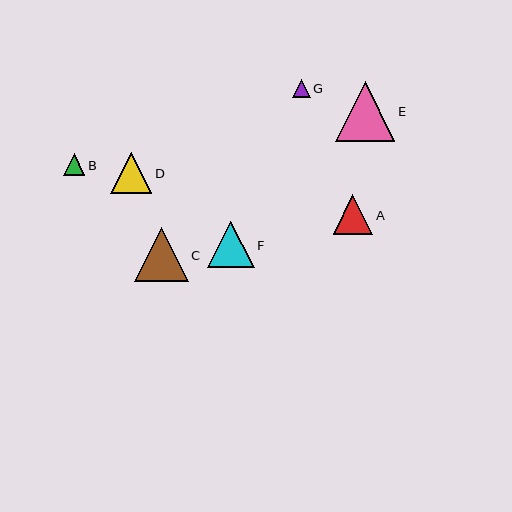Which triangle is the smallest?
Triangle G is the smallest with a size of approximately 18 pixels.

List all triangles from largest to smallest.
From largest to smallest: E, C, F, D, A, B, G.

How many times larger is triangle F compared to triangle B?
Triangle F is approximately 2.1 times the size of triangle B.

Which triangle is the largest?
Triangle E is the largest with a size of approximately 60 pixels.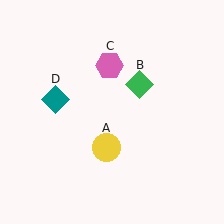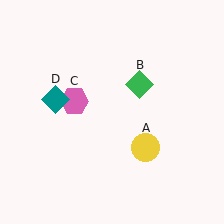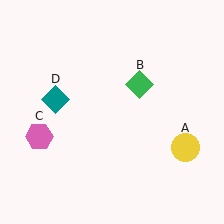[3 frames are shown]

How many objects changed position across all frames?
2 objects changed position: yellow circle (object A), pink hexagon (object C).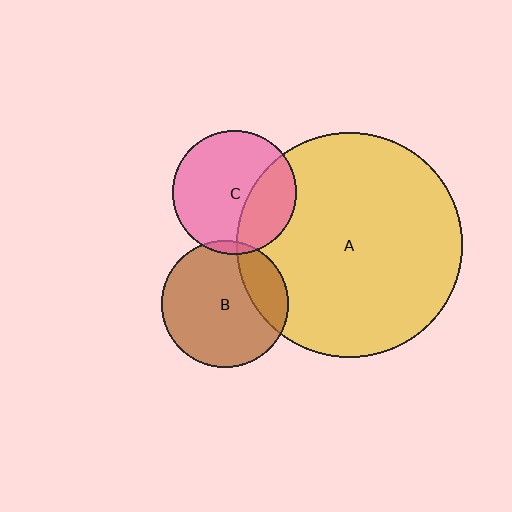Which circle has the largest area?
Circle A (yellow).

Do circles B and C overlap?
Yes.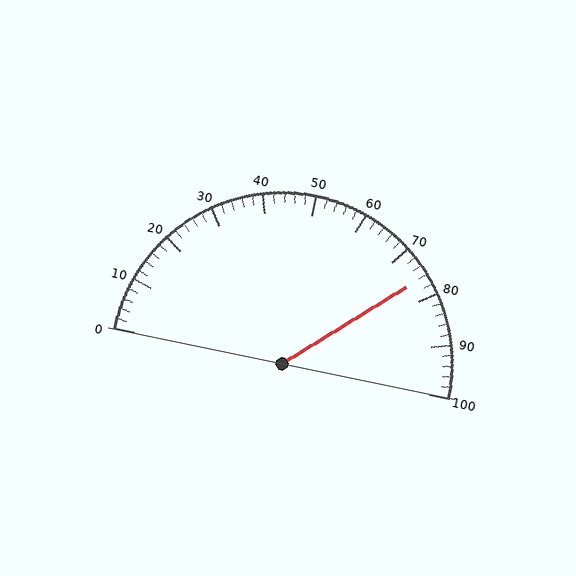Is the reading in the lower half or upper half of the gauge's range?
The reading is in the upper half of the range (0 to 100).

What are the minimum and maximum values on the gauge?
The gauge ranges from 0 to 100.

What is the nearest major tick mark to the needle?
The nearest major tick mark is 80.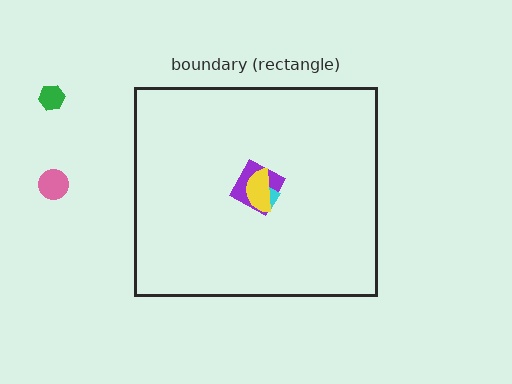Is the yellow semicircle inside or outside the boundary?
Inside.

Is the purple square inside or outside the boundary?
Inside.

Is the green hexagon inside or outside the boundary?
Outside.